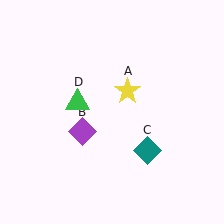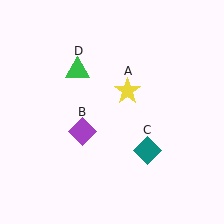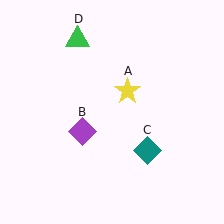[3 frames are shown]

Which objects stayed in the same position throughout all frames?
Yellow star (object A) and purple diamond (object B) and teal diamond (object C) remained stationary.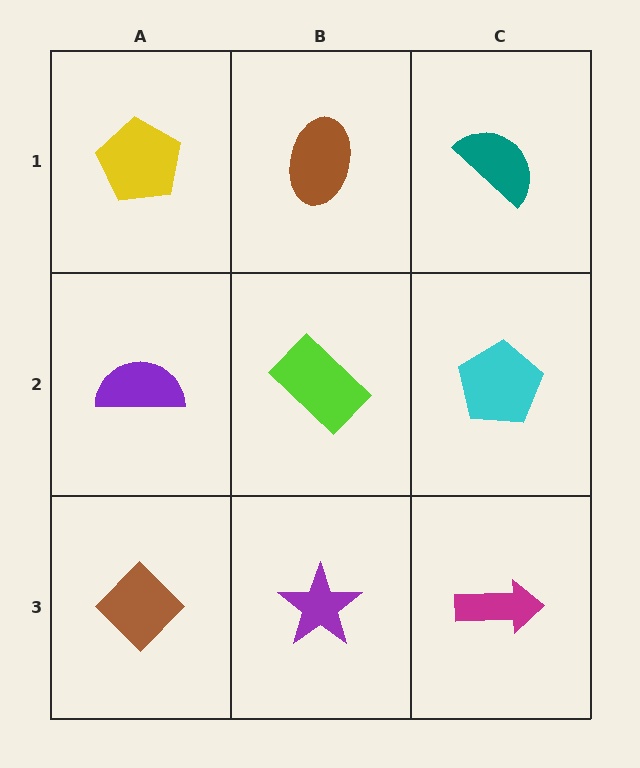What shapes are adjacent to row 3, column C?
A cyan pentagon (row 2, column C), a purple star (row 3, column B).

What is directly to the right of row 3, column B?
A magenta arrow.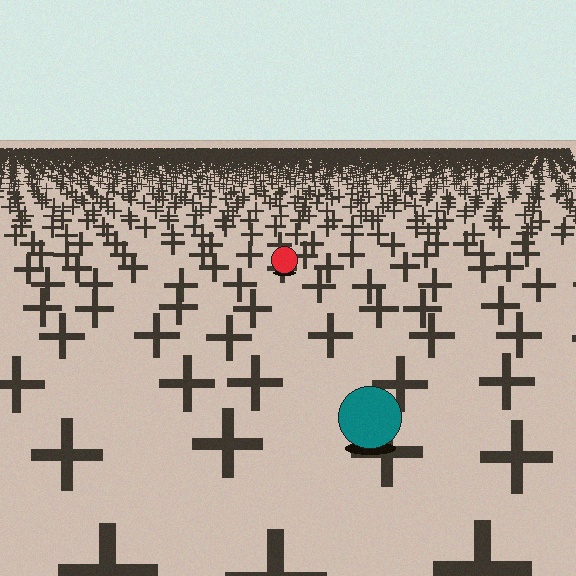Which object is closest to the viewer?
The teal circle is closest. The texture marks near it are larger and more spread out.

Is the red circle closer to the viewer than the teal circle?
No. The teal circle is closer — you can tell from the texture gradient: the ground texture is coarser near it.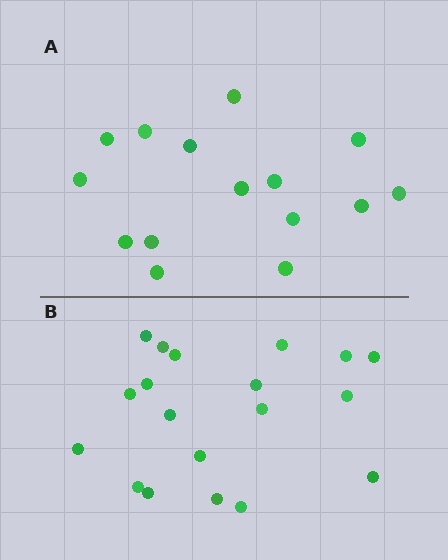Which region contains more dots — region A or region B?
Region B (the bottom region) has more dots.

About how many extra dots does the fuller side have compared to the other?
Region B has about 4 more dots than region A.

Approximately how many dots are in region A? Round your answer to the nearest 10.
About 20 dots. (The exact count is 15, which rounds to 20.)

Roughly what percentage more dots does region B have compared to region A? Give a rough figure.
About 25% more.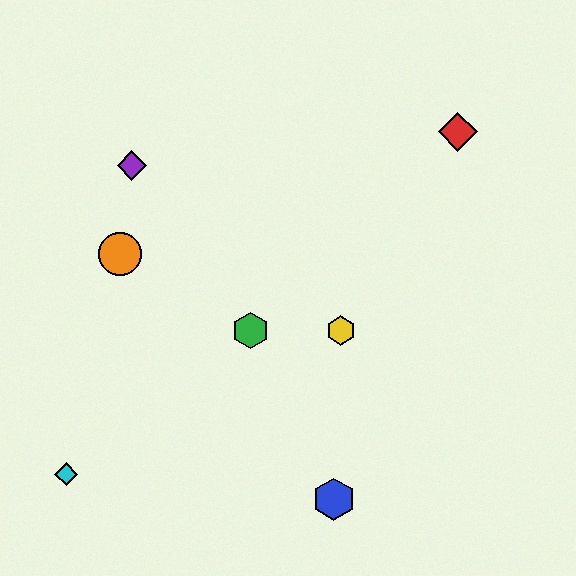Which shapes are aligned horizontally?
The green hexagon, the yellow hexagon are aligned horizontally.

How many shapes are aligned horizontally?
2 shapes (the green hexagon, the yellow hexagon) are aligned horizontally.